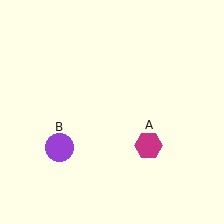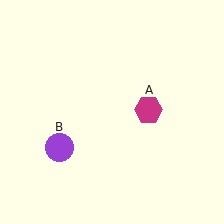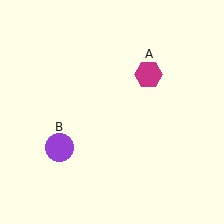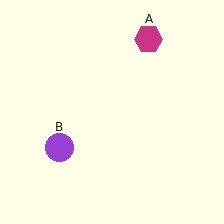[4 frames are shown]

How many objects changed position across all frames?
1 object changed position: magenta hexagon (object A).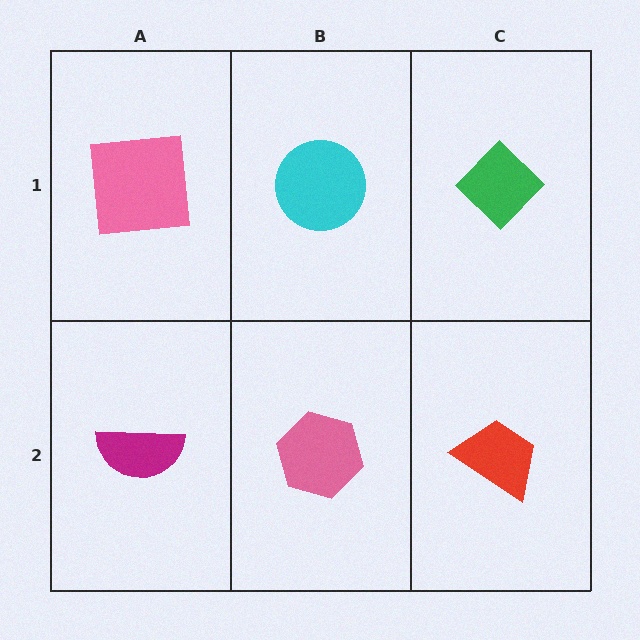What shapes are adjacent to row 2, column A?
A pink square (row 1, column A), a pink hexagon (row 2, column B).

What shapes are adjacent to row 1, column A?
A magenta semicircle (row 2, column A), a cyan circle (row 1, column B).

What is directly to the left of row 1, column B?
A pink square.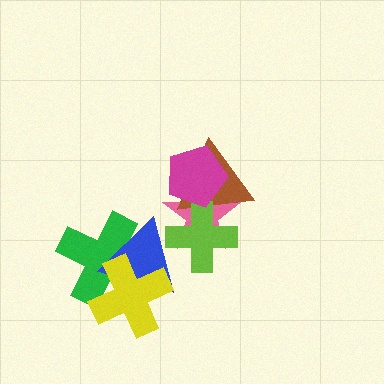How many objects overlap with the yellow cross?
2 objects overlap with the yellow cross.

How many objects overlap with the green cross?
2 objects overlap with the green cross.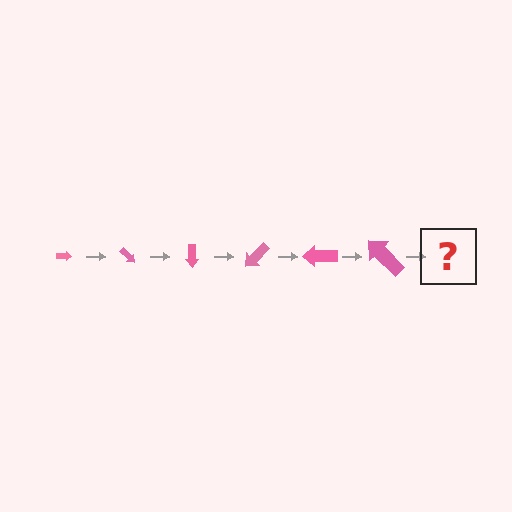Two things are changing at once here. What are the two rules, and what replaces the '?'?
The two rules are that the arrow grows larger each step and it rotates 45 degrees each step. The '?' should be an arrow, larger than the previous one and rotated 270 degrees from the start.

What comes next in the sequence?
The next element should be an arrow, larger than the previous one and rotated 270 degrees from the start.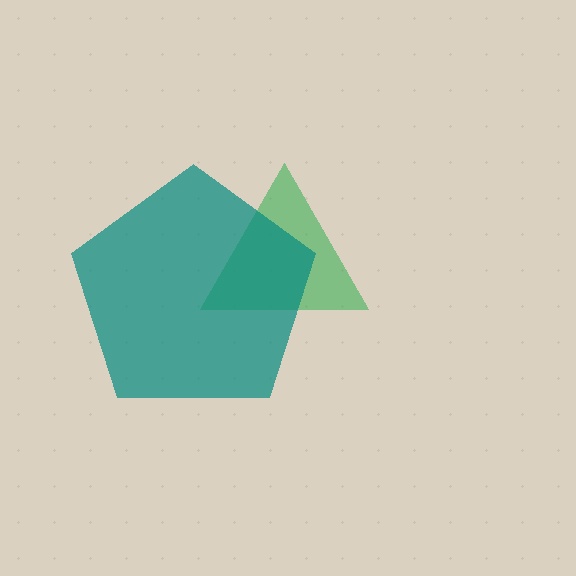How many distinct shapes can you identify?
There are 2 distinct shapes: a green triangle, a teal pentagon.